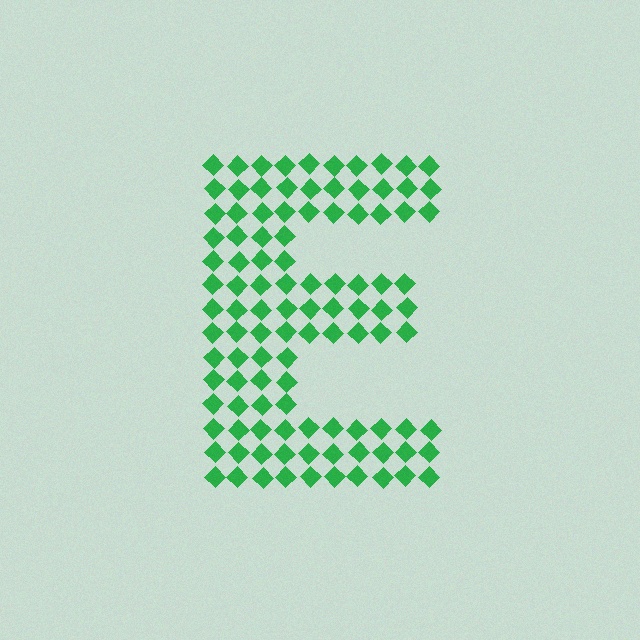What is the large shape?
The large shape is the letter E.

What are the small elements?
The small elements are diamonds.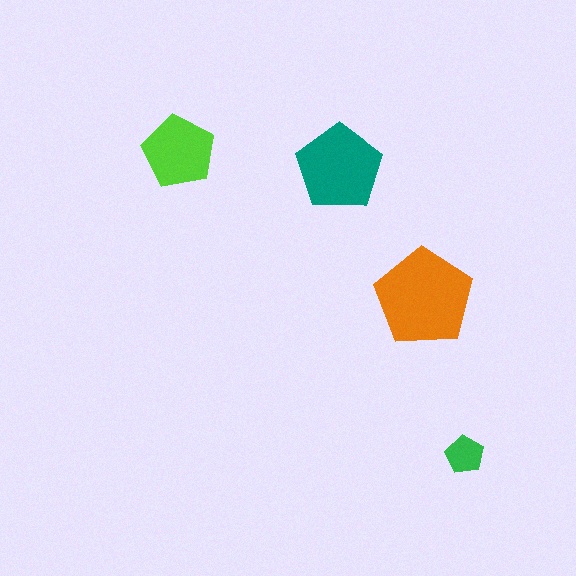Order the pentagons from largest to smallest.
the orange one, the teal one, the lime one, the green one.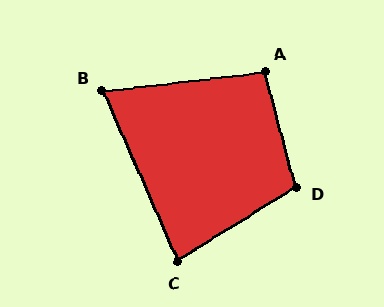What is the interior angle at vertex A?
Approximately 98 degrees (obtuse).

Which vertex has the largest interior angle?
D, at approximately 107 degrees.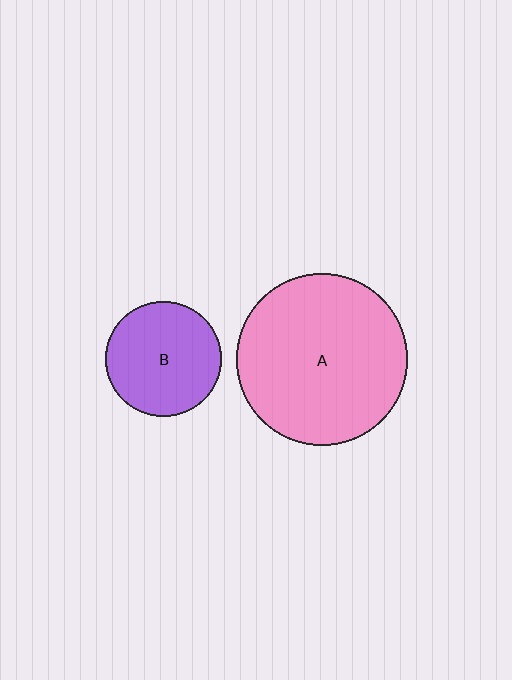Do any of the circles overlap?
No, none of the circles overlap.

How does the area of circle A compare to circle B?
Approximately 2.2 times.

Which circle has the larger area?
Circle A (pink).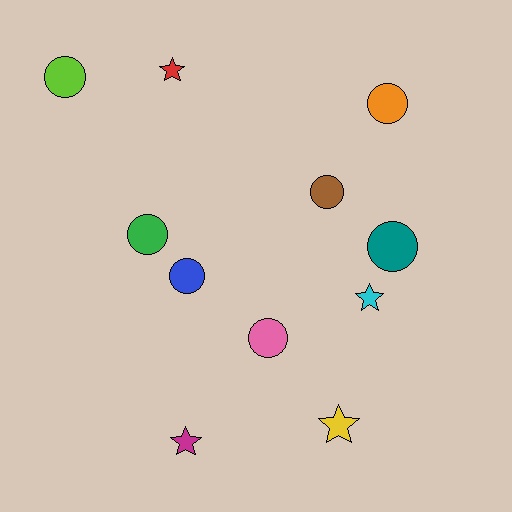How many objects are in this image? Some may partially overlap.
There are 11 objects.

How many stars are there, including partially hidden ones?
There are 4 stars.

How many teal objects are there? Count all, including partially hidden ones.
There is 1 teal object.